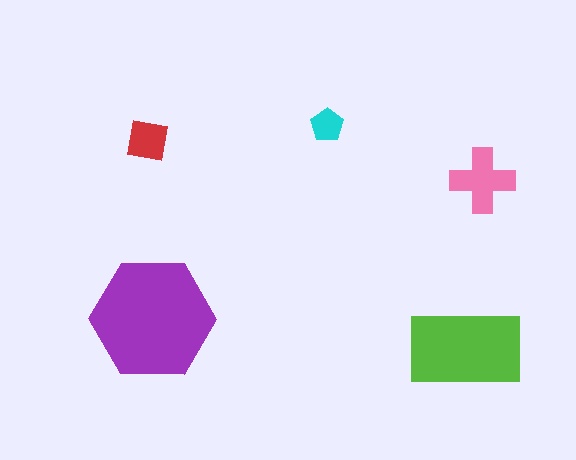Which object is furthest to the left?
The red square is leftmost.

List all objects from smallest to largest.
The cyan pentagon, the red square, the pink cross, the lime rectangle, the purple hexagon.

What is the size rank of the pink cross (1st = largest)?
3rd.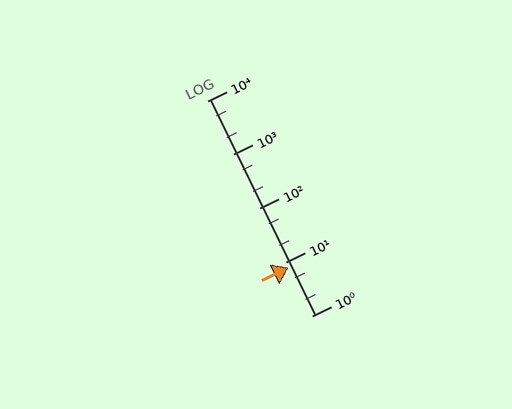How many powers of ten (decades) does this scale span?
The scale spans 4 decades, from 1 to 10000.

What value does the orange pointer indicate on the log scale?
The pointer indicates approximately 7.9.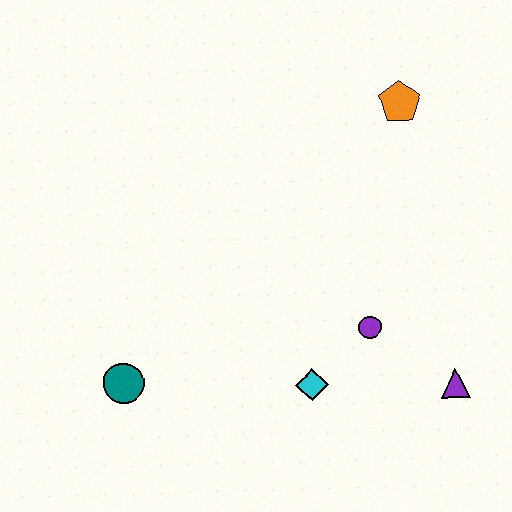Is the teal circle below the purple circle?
Yes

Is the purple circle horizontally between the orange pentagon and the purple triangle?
No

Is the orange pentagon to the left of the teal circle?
No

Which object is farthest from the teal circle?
The orange pentagon is farthest from the teal circle.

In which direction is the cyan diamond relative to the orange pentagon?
The cyan diamond is below the orange pentagon.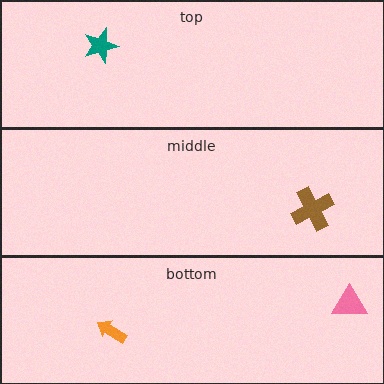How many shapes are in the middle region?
1.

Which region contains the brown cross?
The middle region.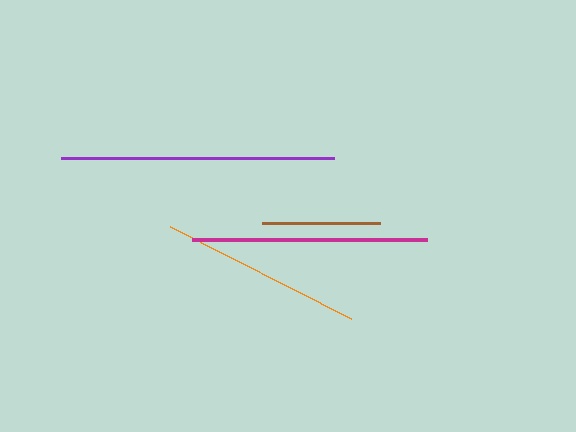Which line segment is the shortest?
The brown line is the shortest at approximately 118 pixels.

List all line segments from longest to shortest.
From longest to shortest: purple, magenta, orange, brown.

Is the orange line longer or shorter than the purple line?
The purple line is longer than the orange line.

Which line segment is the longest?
The purple line is the longest at approximately 273 pixels.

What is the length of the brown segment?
The brown segment is approximately 118 pixels long.